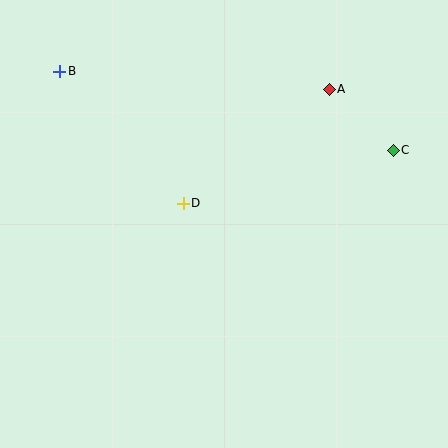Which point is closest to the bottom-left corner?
Point D is closest to the bottom-left corner.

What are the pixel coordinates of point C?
Point C is at (393, 150).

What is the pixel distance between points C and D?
The distance between C and D is 217 pixels.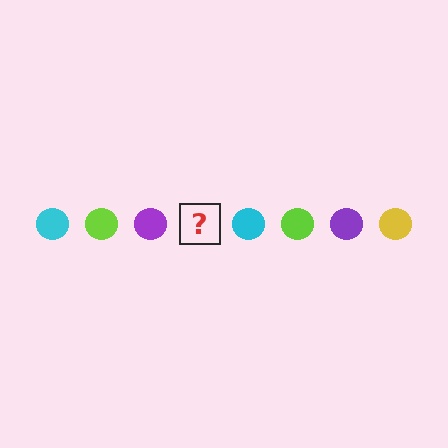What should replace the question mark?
The question mark should be replaced with a yellow circle.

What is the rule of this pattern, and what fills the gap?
The rule is that the pattern cycles through cyan, lime, purple, yellow circles. The gap should be filled with a yellow circle.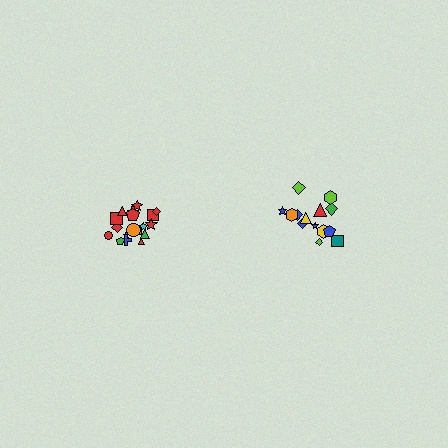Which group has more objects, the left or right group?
The left group.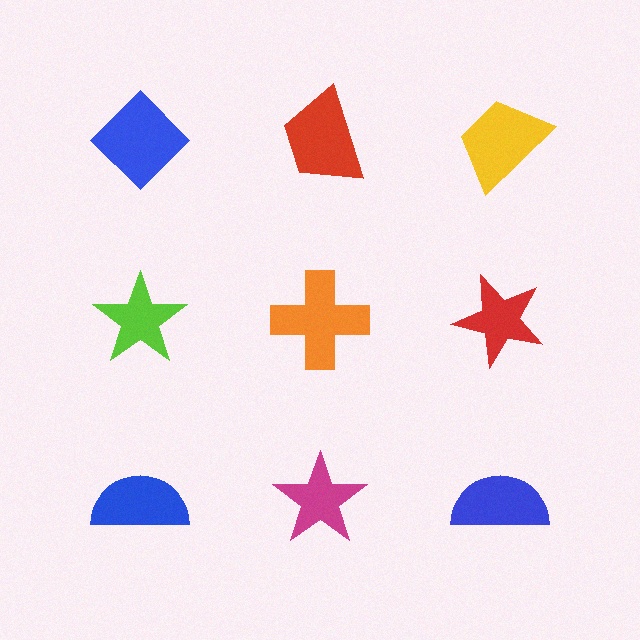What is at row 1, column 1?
A blue diamond.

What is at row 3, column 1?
A blue semicircle.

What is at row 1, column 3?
A yellow trapezoid.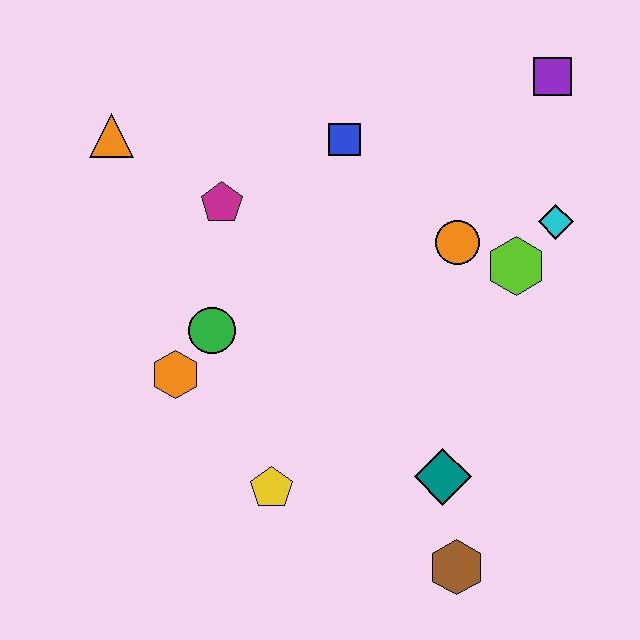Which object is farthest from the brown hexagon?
The orange triangle is farthest from the brown hexagon.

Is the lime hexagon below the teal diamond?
No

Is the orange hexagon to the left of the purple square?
Yes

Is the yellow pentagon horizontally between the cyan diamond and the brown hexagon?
No